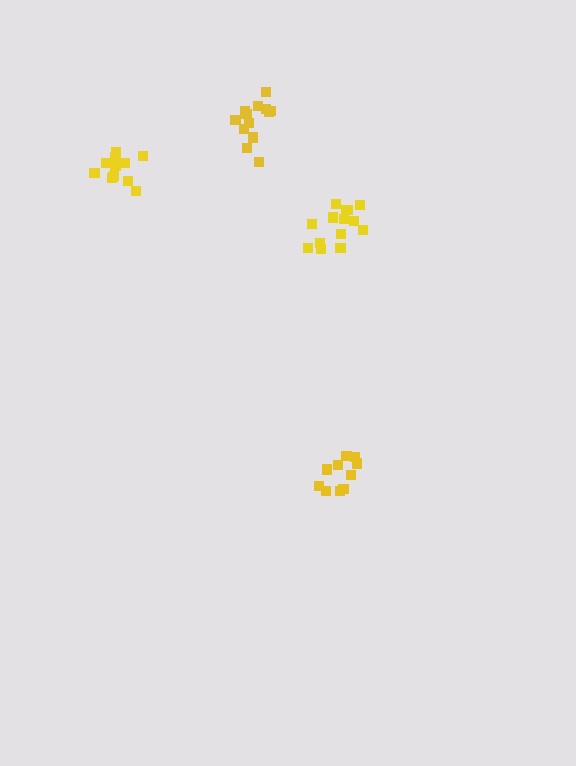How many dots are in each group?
Group 1: 13 dots, Group 2: 14 dots, Group 3: 14 dots, Group 4: 10 dots (51 total).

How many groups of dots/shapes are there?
There are 4 groups.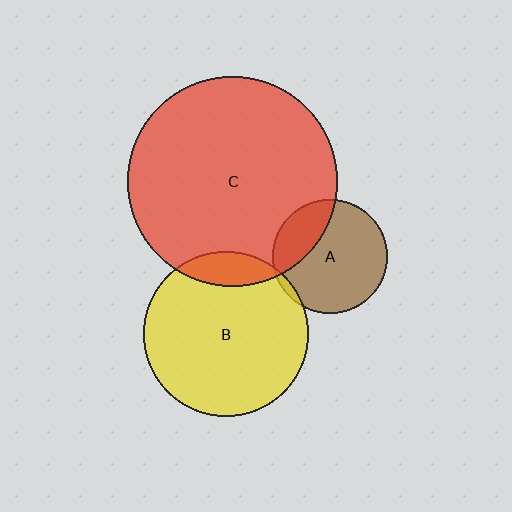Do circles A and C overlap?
Yes.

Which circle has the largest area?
Circle C (red).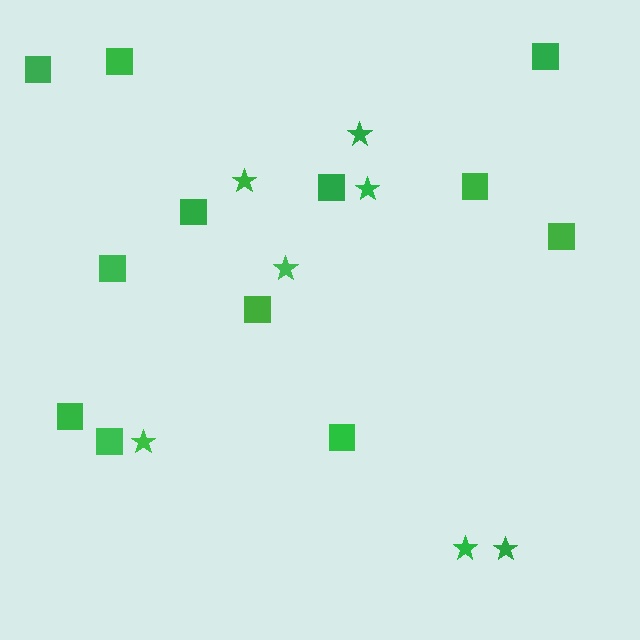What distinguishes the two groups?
There are 2 groups: one group of squares (12) and one group of stars (7).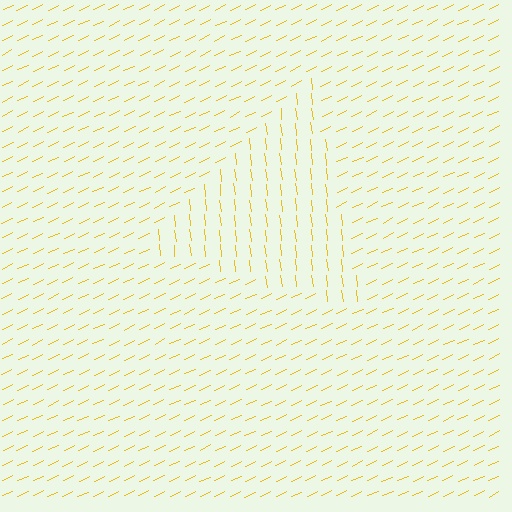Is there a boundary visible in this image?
Yes, there is a texture boundary formed by a change in line orientation.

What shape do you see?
I see a triangle.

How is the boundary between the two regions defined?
The boundary is defined purely by a change in line orientation (approximately 72 degrees difference). All lines are the same color and thickness.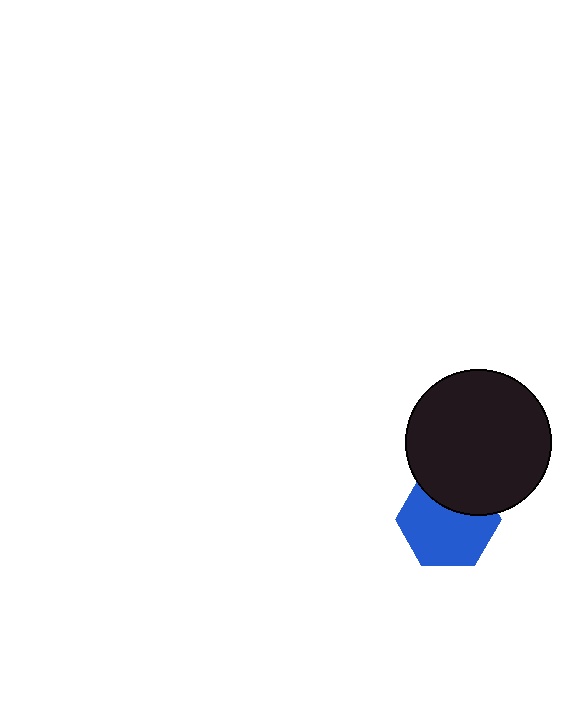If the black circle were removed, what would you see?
You would see the complete blue hexagon.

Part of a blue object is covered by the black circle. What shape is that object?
It is a hexagon.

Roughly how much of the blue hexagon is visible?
Most of it is visible (roughly 68%).